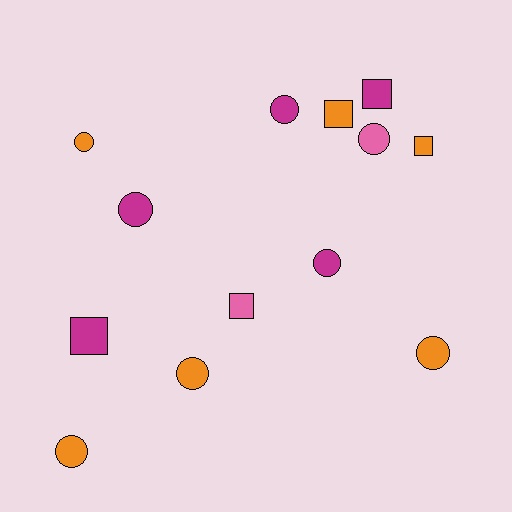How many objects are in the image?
There are 13 objects.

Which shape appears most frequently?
Circle, with 8 objects.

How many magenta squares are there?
There are 2 magenta squares.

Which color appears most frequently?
Orange, with 6 objects.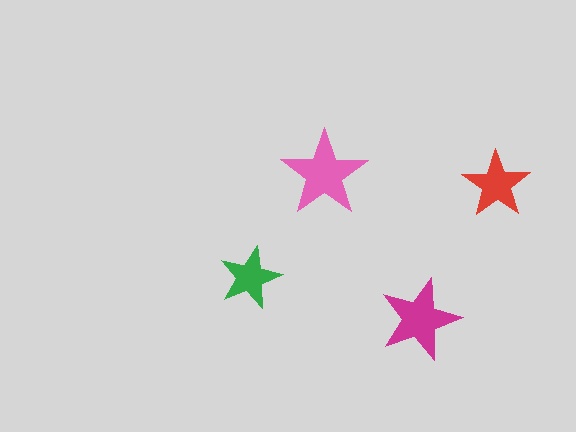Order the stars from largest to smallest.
the pink one, the magenta one, the red one, the green one.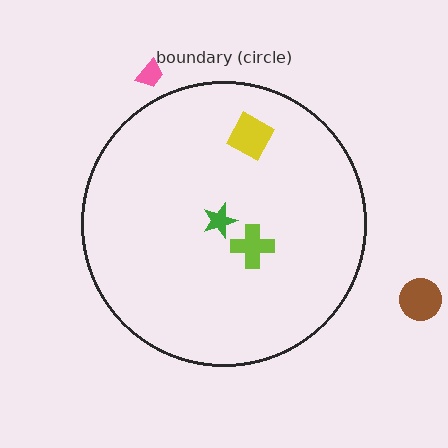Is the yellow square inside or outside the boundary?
Inside.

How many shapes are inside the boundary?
3 inside, 2 outside.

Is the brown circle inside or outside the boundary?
Outside.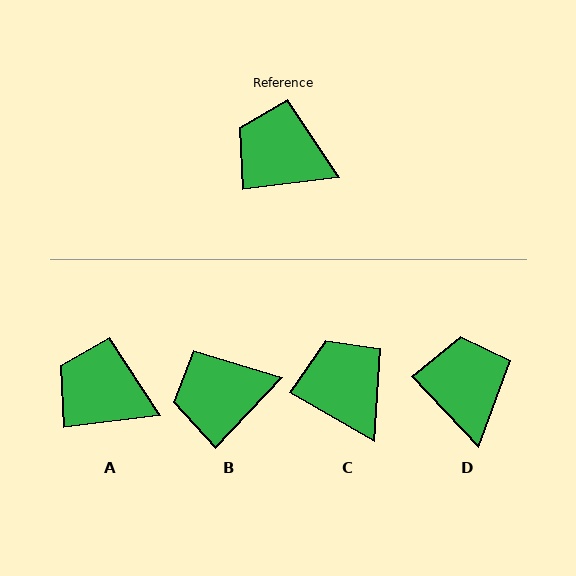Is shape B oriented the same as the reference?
No, it is off by about 39 degrees.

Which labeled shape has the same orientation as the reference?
A.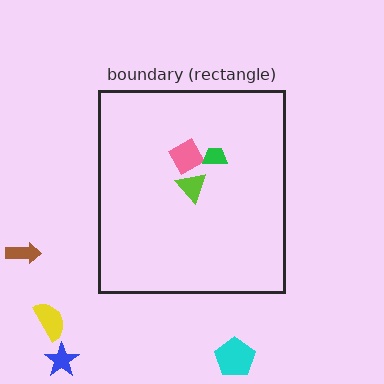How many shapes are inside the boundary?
3 inside, 4 outside.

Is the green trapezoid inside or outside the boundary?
Inside.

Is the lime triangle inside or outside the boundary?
Inside.